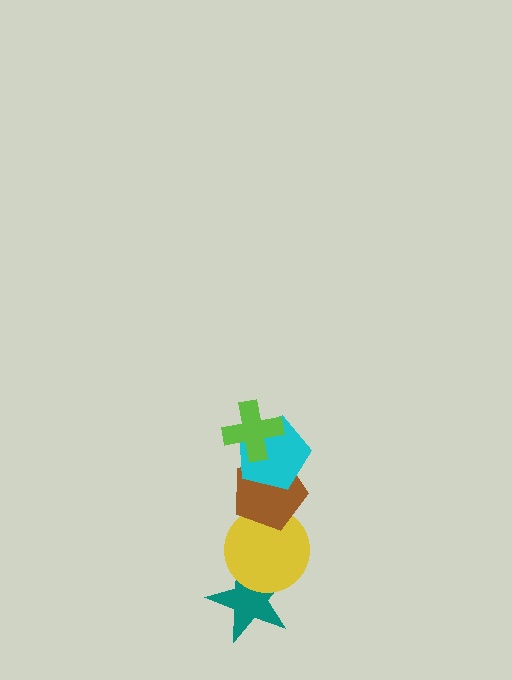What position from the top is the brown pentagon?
The brown pentagon is 3rd from the top.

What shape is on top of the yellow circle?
The brown pentagon is on top of the yellow circle.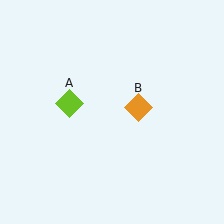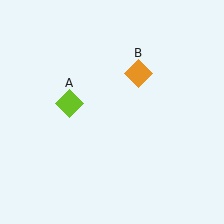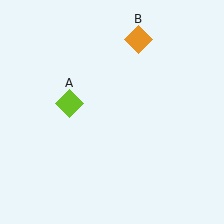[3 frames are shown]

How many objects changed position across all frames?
1 object changed position: orange diamond (object B).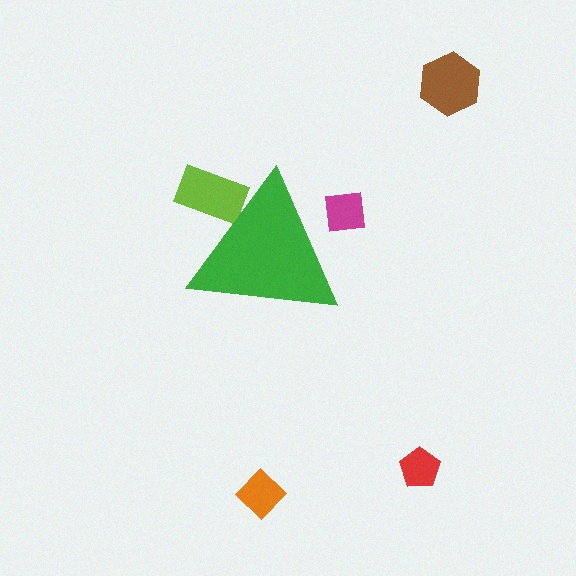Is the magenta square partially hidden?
Yes, the magenta square is partially hidden behind the green triangle.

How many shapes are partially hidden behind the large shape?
2 shapes are partially hidden.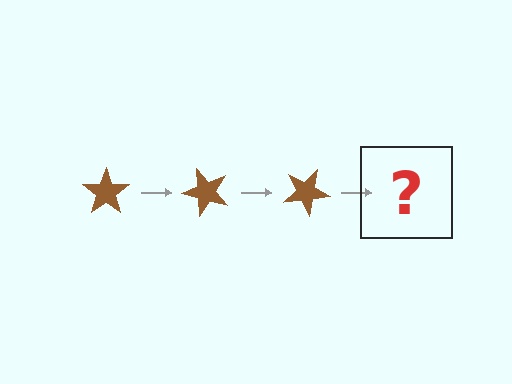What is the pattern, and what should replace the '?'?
The pattern is that the star rotates 50 degrees each step. The '?' should be a brown star rotated 150 degrees.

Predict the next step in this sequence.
The next step is a brown star rotated 150 degrees.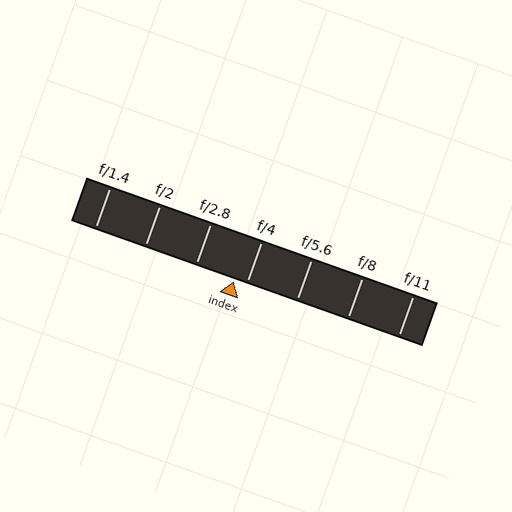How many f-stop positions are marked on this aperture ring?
There are 7 f-stop positions marked.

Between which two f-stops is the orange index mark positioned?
The index mark is between f/2.8 and f/4.